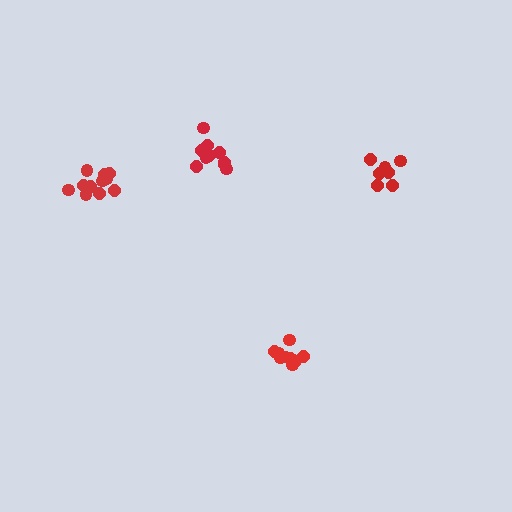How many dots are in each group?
Group 1: 11 dots, Group 2: 12 dots, Group 3: 11 dots, Group 4: 7 dots (41 total).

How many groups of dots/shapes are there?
There are 4 groups.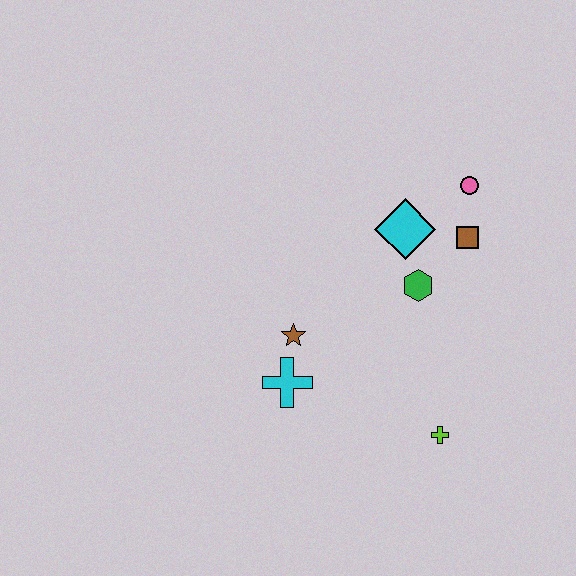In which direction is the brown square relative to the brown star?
The brown square is to the right of the brown star.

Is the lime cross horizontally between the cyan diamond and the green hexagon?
No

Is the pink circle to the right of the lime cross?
Yes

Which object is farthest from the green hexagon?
The cyan cross is farthest from the green hexagon.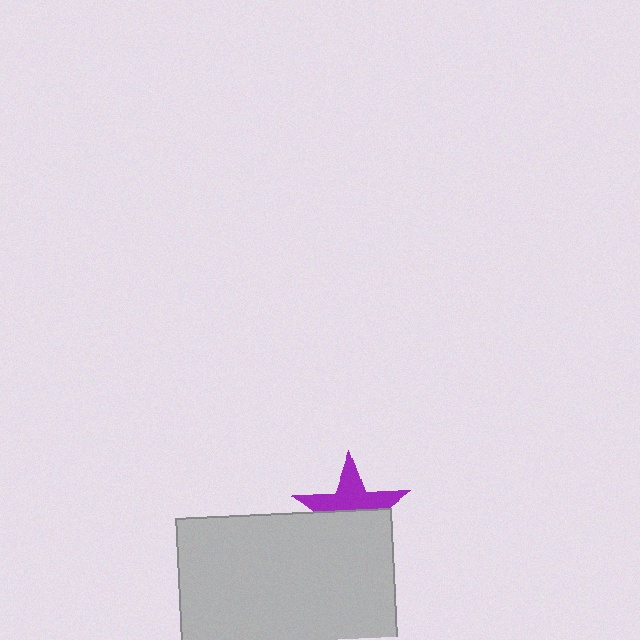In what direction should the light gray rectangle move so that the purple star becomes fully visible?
The light gray rectangle should move down. That is the shortest direction to clear the overlap and leave the purple star fully visible.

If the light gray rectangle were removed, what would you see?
You would see the complete purple star.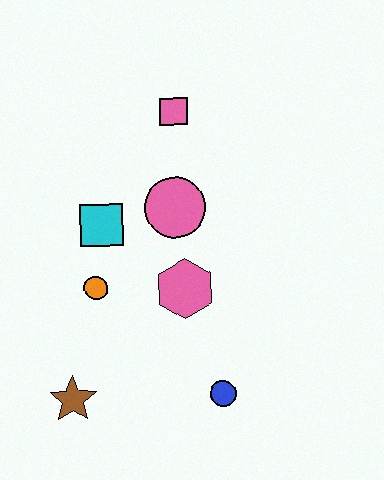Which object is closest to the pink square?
The pink circle is closest to the pink square.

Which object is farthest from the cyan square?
The blue circle is farthest from the cyan square.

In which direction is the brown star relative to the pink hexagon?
The brown star is to the left of the pink hexagon.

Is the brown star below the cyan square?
Yes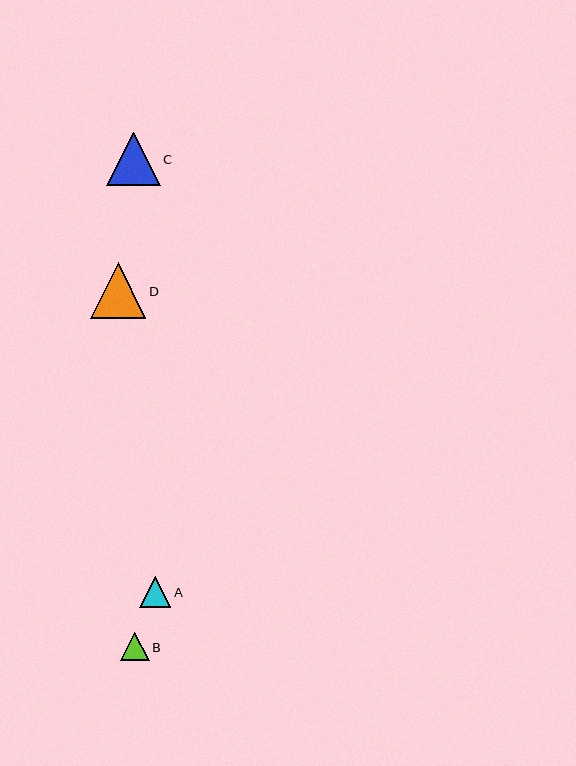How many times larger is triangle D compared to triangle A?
Triangle D is approximately 1.8 times the size of triangle A.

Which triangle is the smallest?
Triangle B is the smallest with a size of approximately 29 pixels.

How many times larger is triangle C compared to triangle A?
Triangle C is approximately 1.7 times the size of triangle A.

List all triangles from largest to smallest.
From largest to smallest: D, C, A, B.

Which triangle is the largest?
Triangle D is the largest with a size of approximately 55 pixels.